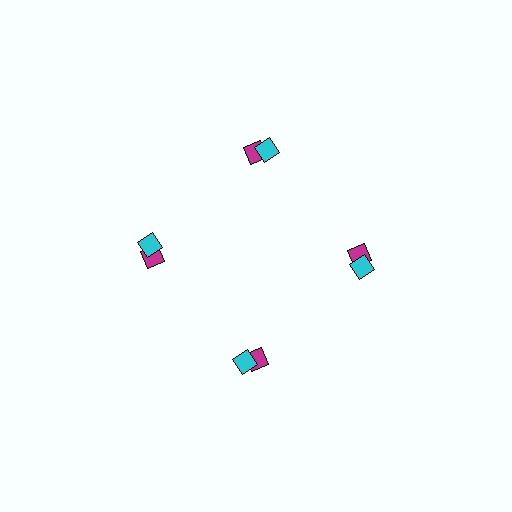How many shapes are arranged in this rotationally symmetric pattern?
There are 8 shapes, arranged in 4 groups of 2.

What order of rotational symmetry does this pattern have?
This pattern has 4-fold rotational symmetry.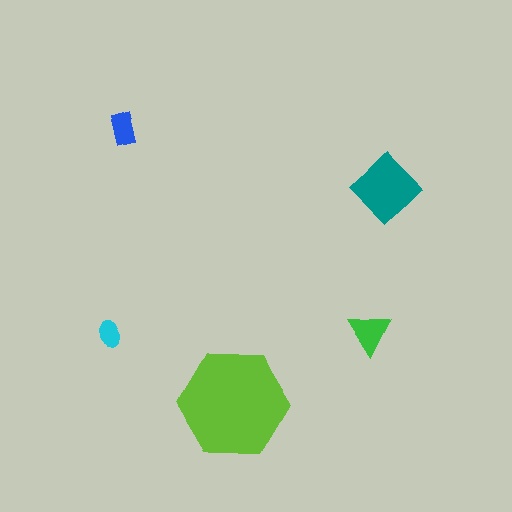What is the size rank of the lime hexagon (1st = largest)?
1st.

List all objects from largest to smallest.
The lime hexagon, the teal diamond, the green triangle, the blue rectangle, the cyan ellipse.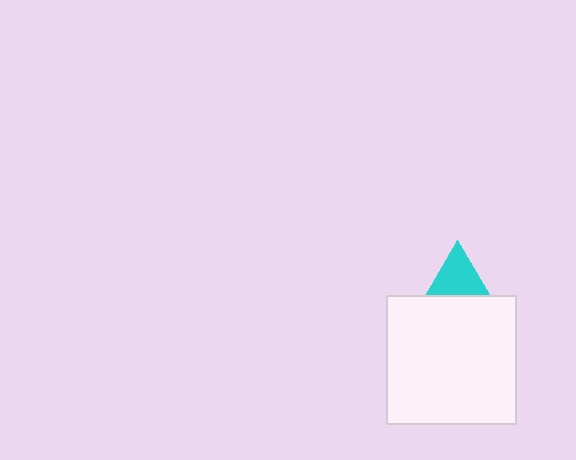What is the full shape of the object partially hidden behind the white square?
The partially hidden object is a cyan triangle.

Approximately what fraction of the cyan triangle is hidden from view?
Roughly 49% of the cyan triangle is hidden behind the white square.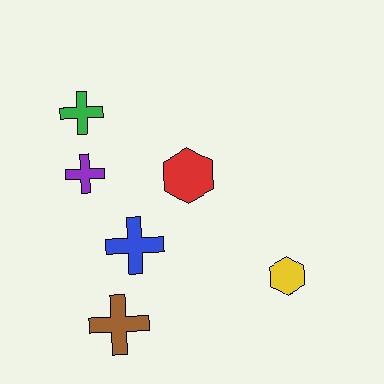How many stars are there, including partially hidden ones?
There are no stars.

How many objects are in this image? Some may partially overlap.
There are 6 objects.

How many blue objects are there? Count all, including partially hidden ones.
There is 1 blue object.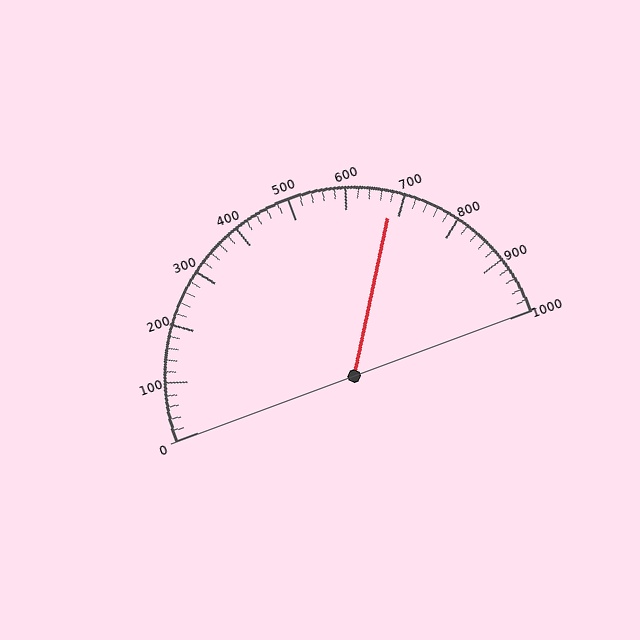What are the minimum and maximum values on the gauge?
The gauge ranges from 0 to 1000.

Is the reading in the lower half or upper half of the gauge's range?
The reading is in the upper half of the range (0 to 1000).